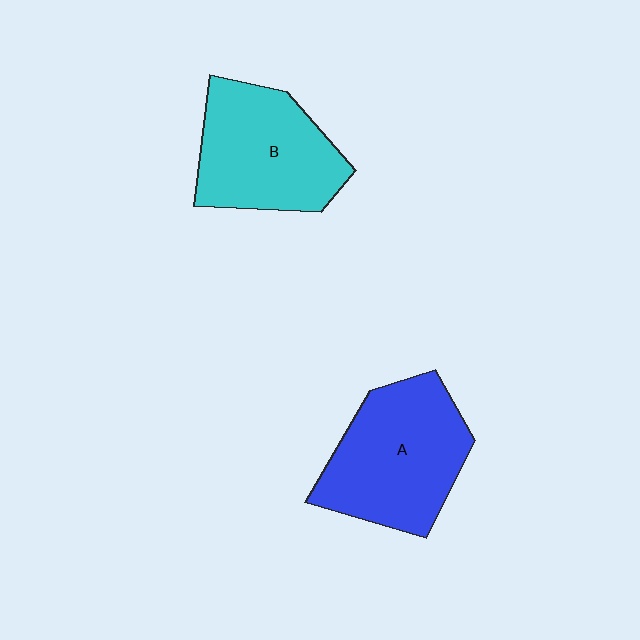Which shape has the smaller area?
Shape B (cyan).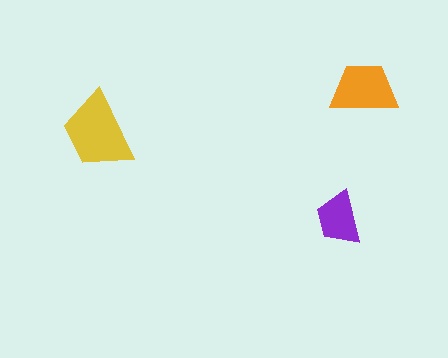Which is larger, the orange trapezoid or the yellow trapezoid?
The yellow one.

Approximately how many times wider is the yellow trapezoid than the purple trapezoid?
About 1.5 times wider.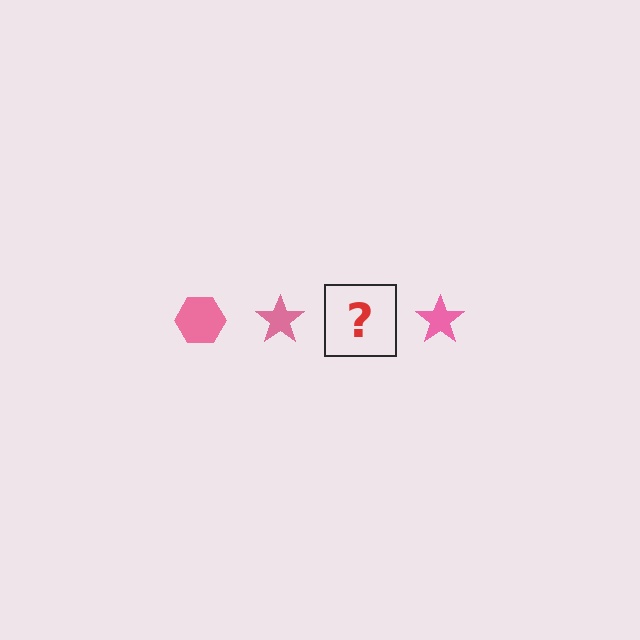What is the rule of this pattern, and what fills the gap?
The rule is that the pattern cycles through hexagon, star shapes in pink. The gap should be filled with a pink hexagon.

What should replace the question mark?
The question mark should be replaced with a pink hexagon.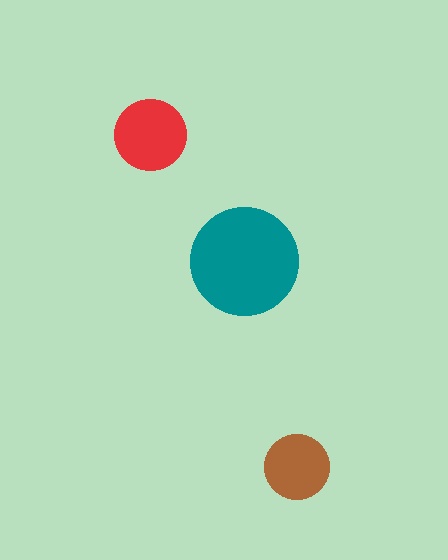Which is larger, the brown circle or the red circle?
The red one.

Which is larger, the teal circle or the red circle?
The teal one.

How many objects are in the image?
There are 3 objects in the image.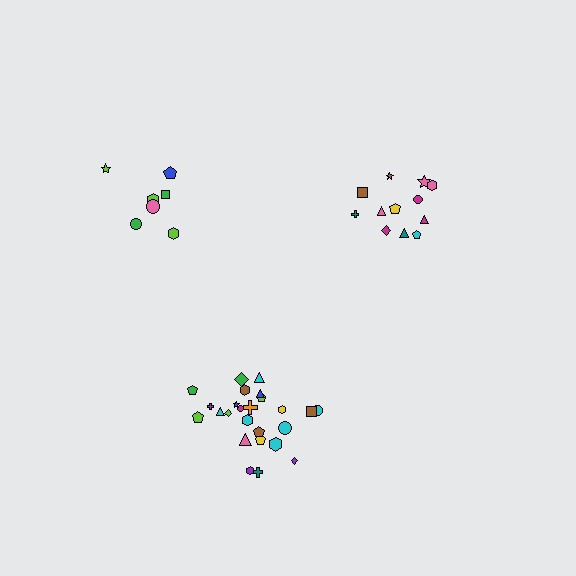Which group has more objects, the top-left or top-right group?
The top-right group.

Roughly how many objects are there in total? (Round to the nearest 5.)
Roughly 45 objects in total.